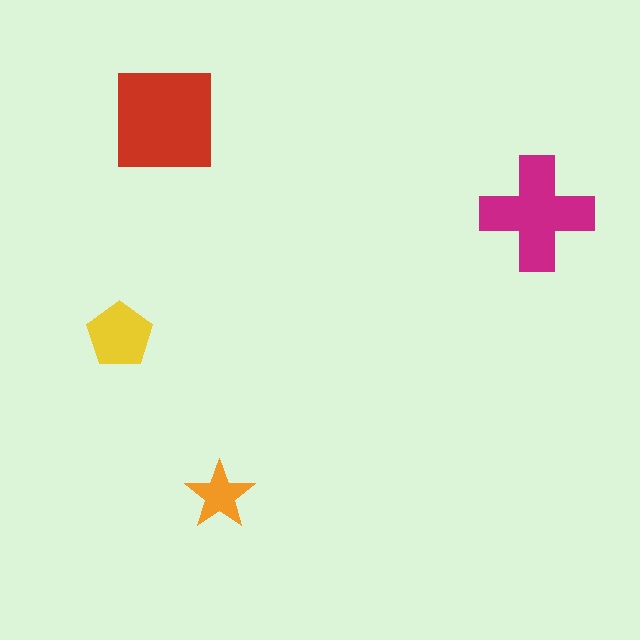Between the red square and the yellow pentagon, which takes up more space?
The red square.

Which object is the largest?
The red square.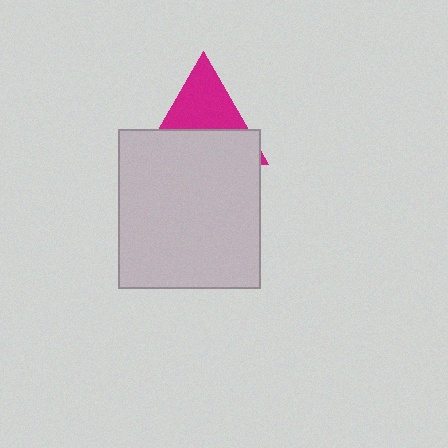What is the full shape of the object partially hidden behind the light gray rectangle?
The partially hidden object is a magenta triangle.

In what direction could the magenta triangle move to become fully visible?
The magenta triangle could move up. That would shift it out from behind the light gray rectangle entirely.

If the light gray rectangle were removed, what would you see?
You would see the complete magenta triangle.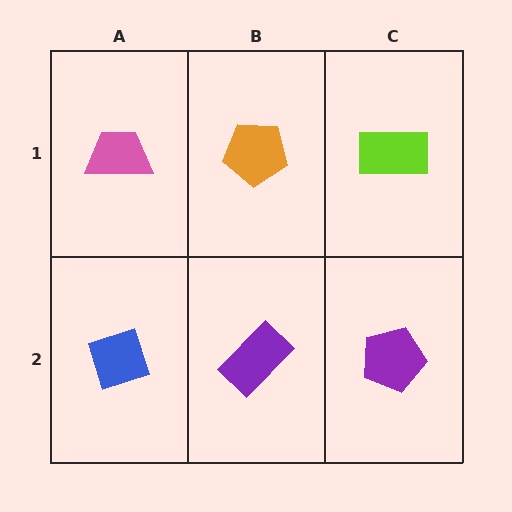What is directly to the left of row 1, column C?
An orange pentagon.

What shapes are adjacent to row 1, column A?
A blue diamond (row 2, column A), an orange pentagon (row 1, column B).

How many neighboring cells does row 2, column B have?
3.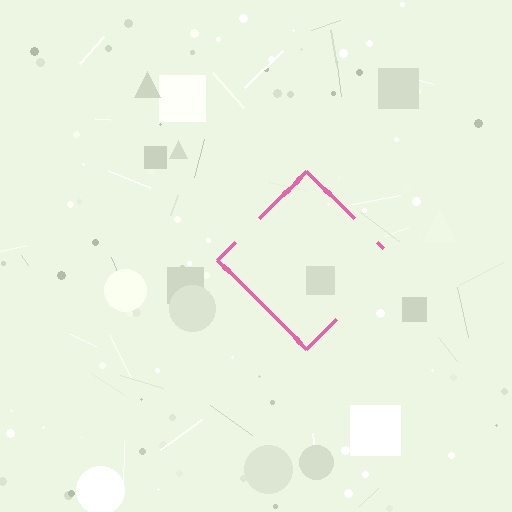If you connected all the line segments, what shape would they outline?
They would outline a diamond.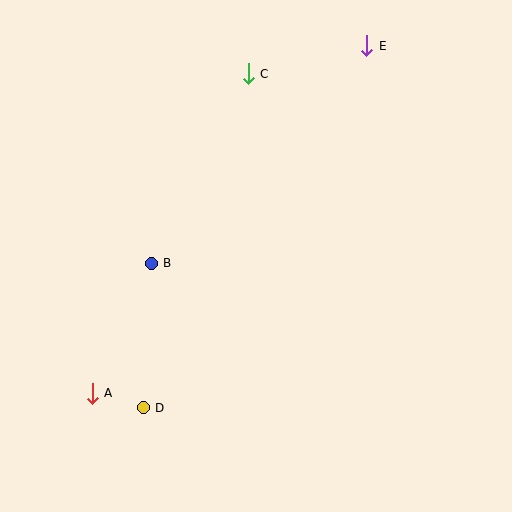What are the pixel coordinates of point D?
Point D is at (143, 408).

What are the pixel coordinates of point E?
Point E is at (367, 46).